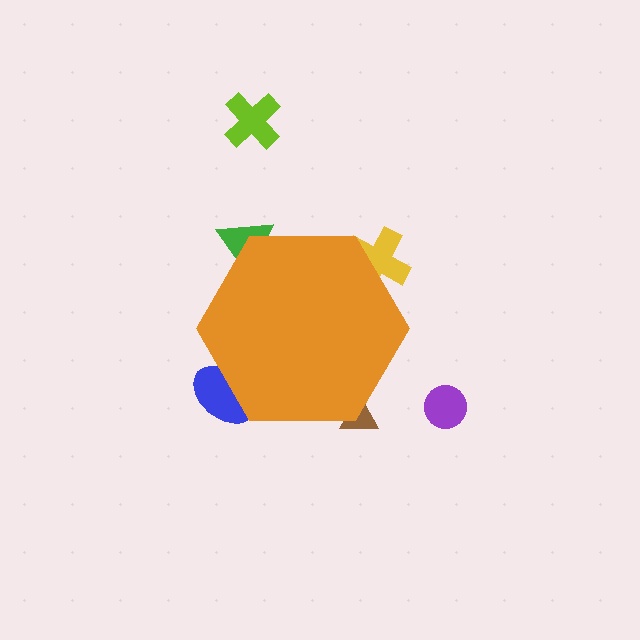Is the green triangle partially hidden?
Yes, the green triangle is partially hidden behind the orange hexagon.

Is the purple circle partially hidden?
No, the purple circle is fully visible.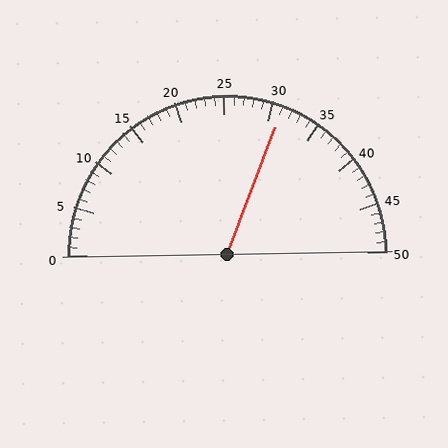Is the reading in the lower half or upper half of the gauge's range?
The reading is in the upper half of the range (0 to 50).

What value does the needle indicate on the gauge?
The needle indicates approximately 31.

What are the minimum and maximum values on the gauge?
The gauge ranges from 0 to 50.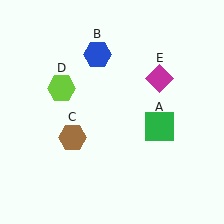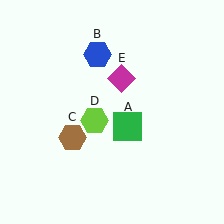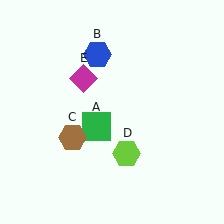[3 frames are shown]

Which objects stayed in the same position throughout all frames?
Blue hexagon (object B) and brown hexagon (object C) remained stationary.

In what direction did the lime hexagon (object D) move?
The lime hexagon (object D) moved down and to the right.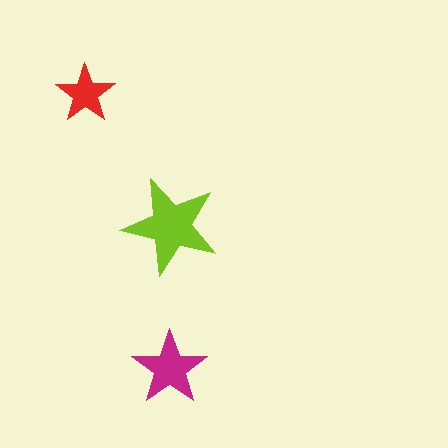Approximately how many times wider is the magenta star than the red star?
About 1.5 times wider.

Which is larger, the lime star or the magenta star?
The lime one.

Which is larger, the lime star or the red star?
The lime one.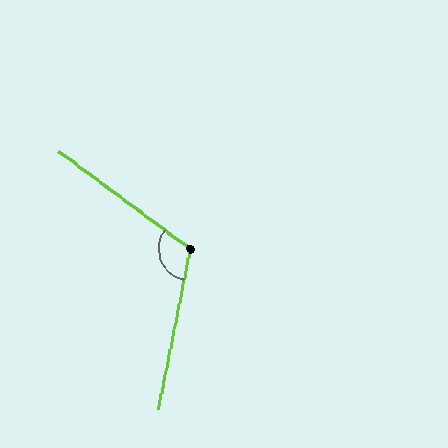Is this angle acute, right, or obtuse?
It is obtuse.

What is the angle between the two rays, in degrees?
Approximately 115 degrees.